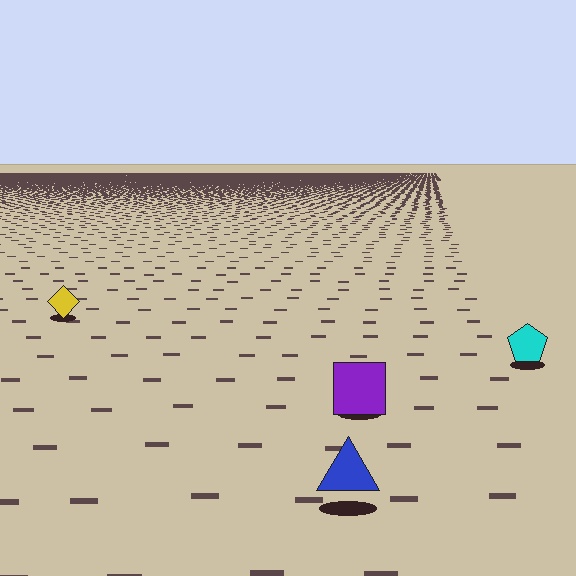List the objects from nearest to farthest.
From nearest to farthest: the blue triangle, the purple square, the cyan pentagon, the yellow diamond.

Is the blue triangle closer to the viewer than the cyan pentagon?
Yes. The blue triangle is closer — you can tell from the texture gradient: the ground texture is coarser near it.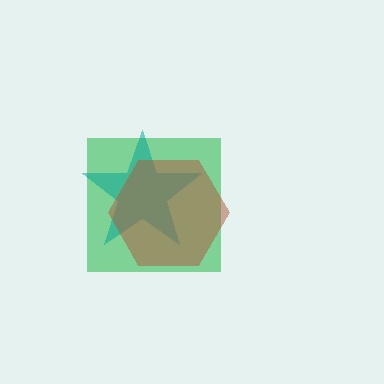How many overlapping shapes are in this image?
There are 3 overlapping shapes in the image.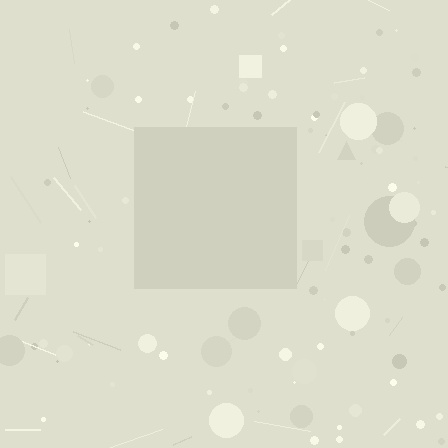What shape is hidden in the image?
A square is hidden in the image.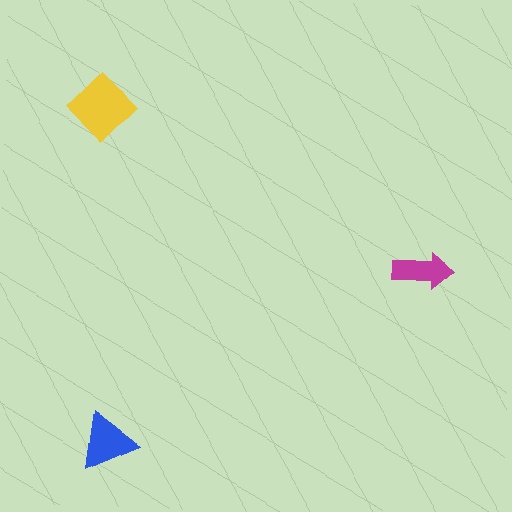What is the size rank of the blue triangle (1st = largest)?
2nd.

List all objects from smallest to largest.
The magenta arrow, the blue triangle, the yellow diamond.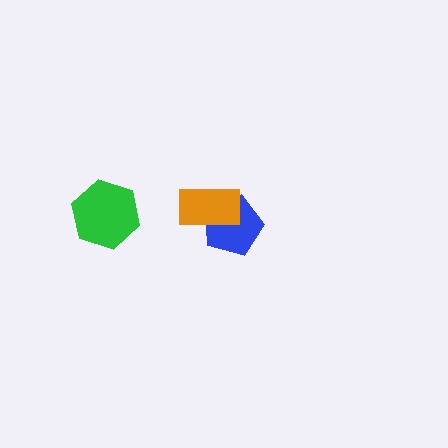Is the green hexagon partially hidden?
No, no other shape covers it.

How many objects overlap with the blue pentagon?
1 object overlaps with the blue pentagon.